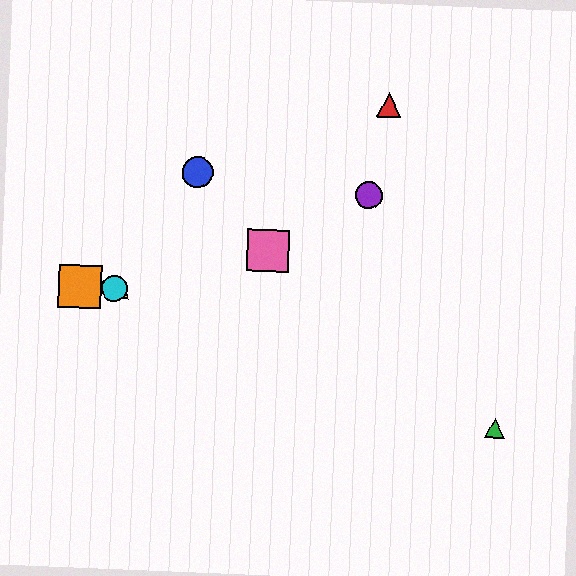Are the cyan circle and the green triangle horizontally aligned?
No, the cyan circle is at y≈288 and the green triangle is at y≈428.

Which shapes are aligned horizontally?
The yellow triangle, the orange square, the cyan circle are aligned horizontally.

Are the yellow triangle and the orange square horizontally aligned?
Yes, both are at y≈288.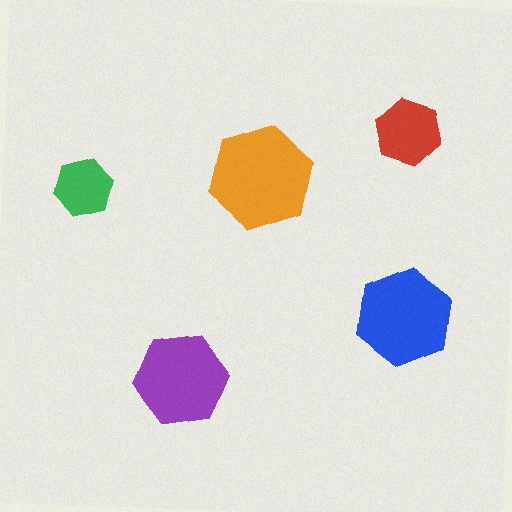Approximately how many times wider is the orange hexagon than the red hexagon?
About 1.5 times wider.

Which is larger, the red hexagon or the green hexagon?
The red one.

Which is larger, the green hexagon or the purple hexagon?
The purple one.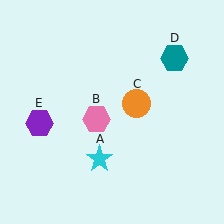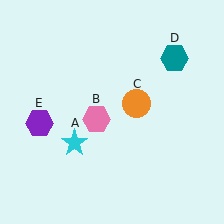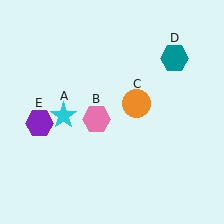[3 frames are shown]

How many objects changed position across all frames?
1 object changed position: cyan star (object A).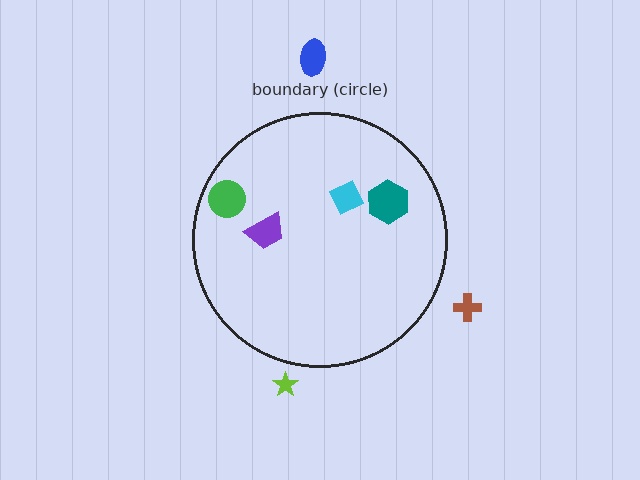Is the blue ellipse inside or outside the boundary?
Outside.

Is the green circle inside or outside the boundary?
Inside.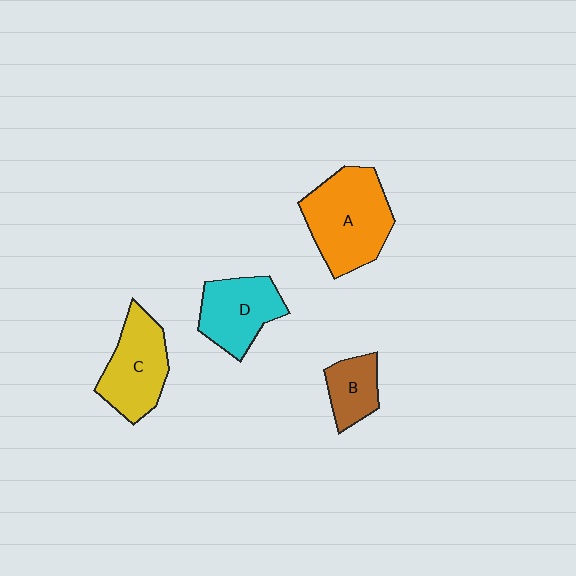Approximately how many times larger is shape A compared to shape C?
Approximately 1.3 times.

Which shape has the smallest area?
Shape B (brown).